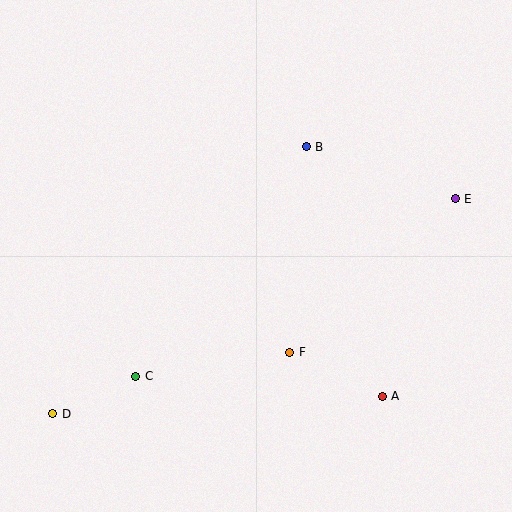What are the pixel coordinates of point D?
Point D is at (53, 414).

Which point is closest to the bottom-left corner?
Point D is closest to the bottom-left corner.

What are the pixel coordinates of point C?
Point C is at (136, 376).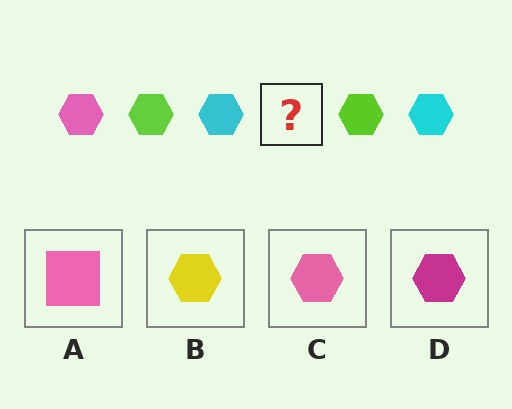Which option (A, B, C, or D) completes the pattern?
C.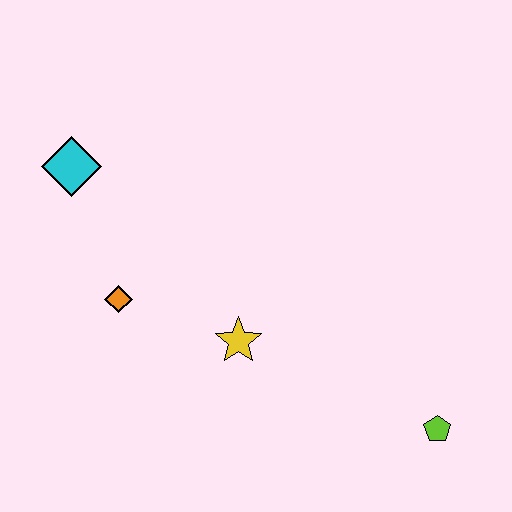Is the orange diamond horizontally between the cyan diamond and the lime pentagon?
Yes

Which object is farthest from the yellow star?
The cyan diamond is farthest from the yellow star.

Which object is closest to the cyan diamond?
The orange diamond is closest to the cyan diamond.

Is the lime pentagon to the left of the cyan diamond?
No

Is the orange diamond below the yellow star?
No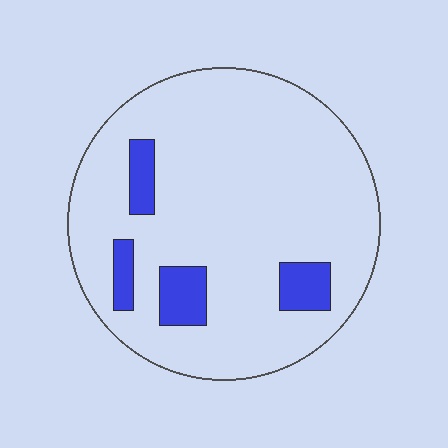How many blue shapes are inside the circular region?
4.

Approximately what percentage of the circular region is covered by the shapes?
Approximately 10%.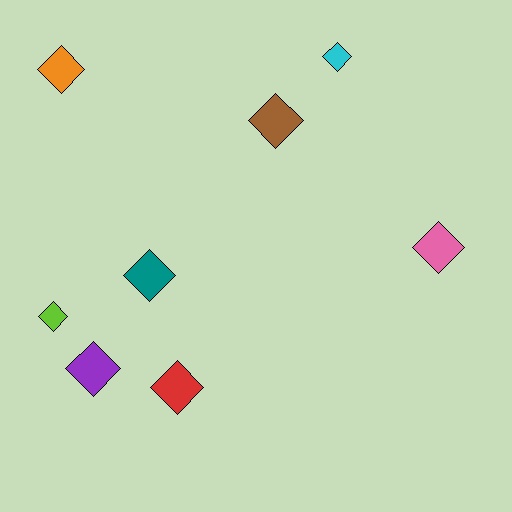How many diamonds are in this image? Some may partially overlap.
There are 8 diamonds.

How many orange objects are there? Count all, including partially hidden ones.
There is 1 orange object.